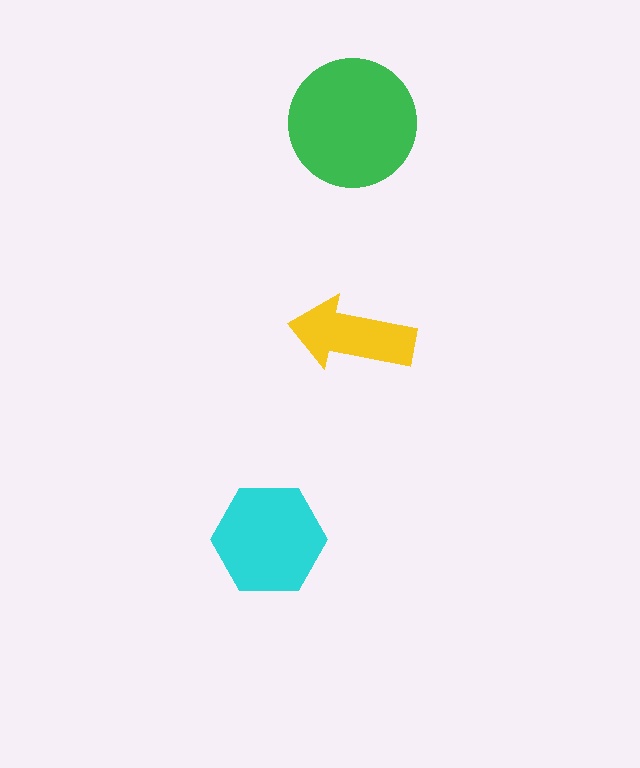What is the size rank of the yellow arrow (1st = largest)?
3rd.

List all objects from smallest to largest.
The yellow arrow, the cyan hexagon, the green circle.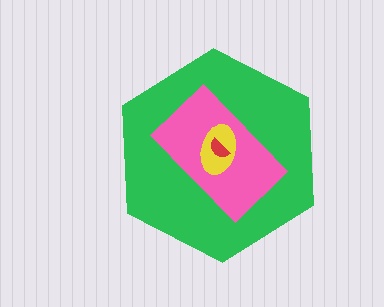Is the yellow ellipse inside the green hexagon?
Yes.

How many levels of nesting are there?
4.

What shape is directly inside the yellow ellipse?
The red semicircle.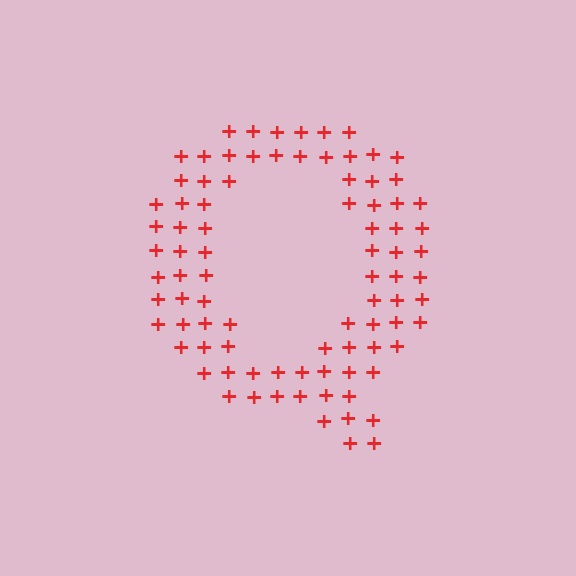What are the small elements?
The small elements are plus signs.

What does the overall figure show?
The overall figure shows the letter Q.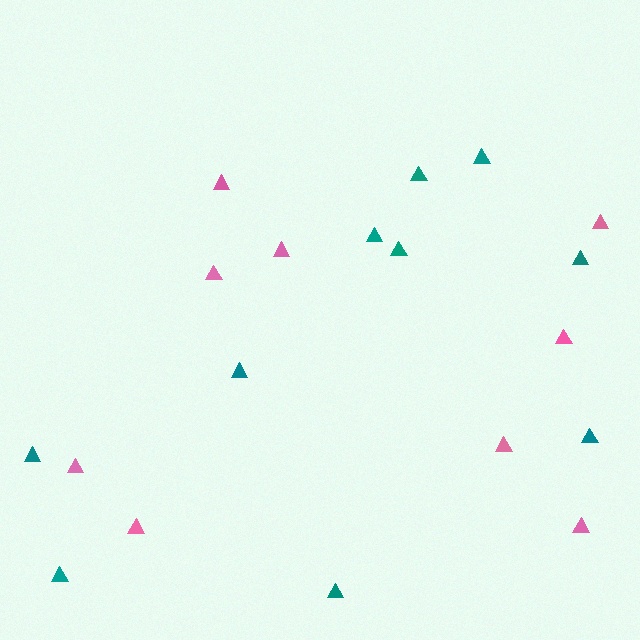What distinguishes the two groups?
There are 2 groups: one group of teal triangles (10) and one group of pink triangles (9).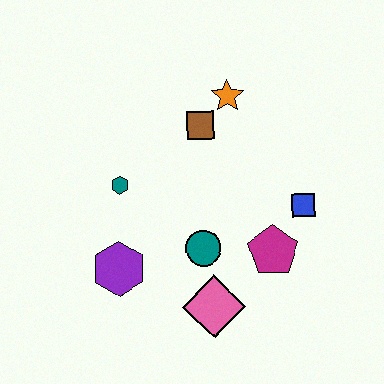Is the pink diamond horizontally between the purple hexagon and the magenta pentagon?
Yes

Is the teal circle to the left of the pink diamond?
Yes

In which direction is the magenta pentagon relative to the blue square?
The magenta pentagon is below the blue square.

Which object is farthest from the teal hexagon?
The blue square is farthest from the teal hexagon.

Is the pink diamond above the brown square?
No